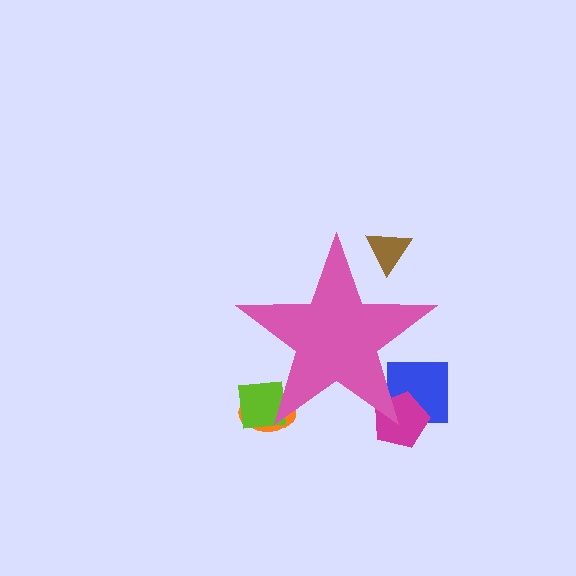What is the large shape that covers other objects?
A pink star.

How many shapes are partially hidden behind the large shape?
5 shapes are partially hidden.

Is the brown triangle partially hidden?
Yes, the brown triangle is partially hidden behind the pink star.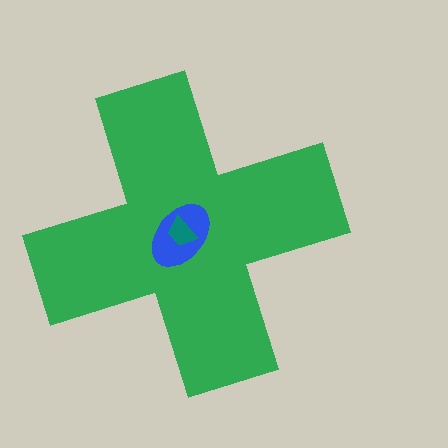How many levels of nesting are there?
3.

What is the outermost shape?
The green cross.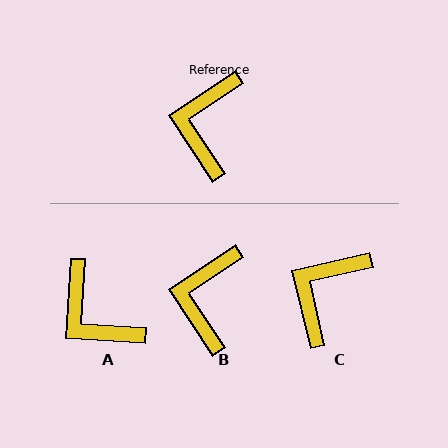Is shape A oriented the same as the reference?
No, it is off by about 53 degrees.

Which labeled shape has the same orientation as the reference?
B.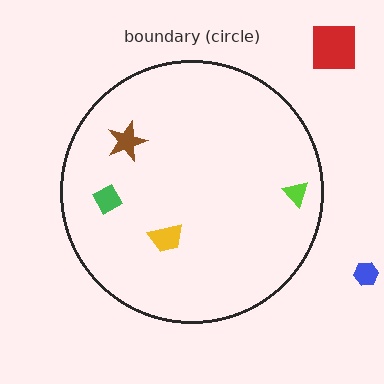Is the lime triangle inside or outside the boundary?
Inside.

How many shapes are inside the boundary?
4 inside, 2 outside.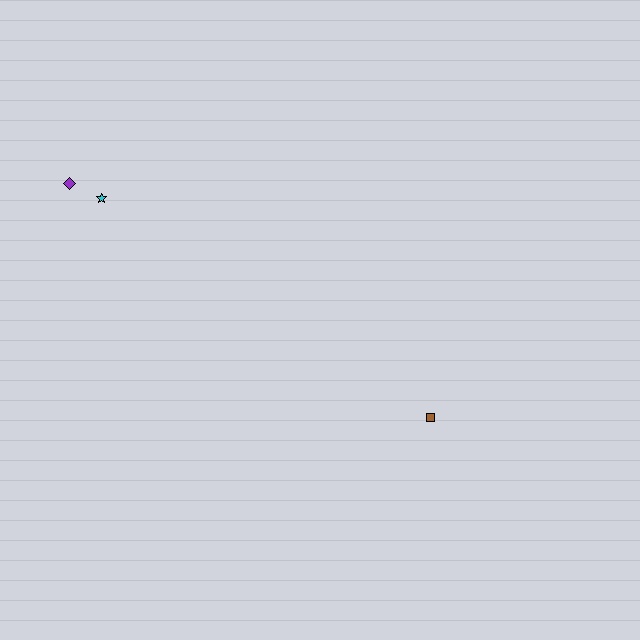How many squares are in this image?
There is 1 square.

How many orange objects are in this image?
There are no orange objects.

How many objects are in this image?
There are 3 objects.